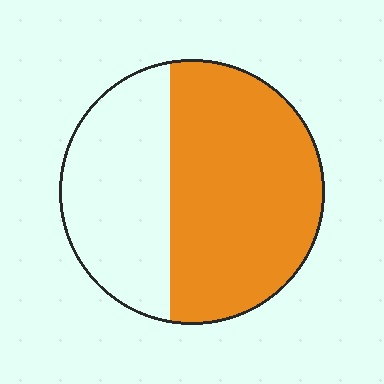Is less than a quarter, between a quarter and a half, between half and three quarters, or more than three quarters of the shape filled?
Between half and three quarters.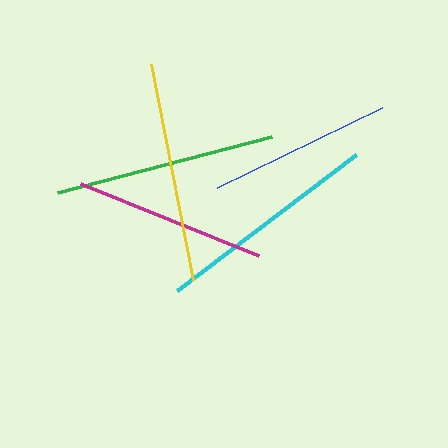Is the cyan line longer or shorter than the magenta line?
The cyan line is longer than the magenta line.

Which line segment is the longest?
The cyan line is the longest at approximately 225 pixels.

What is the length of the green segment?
The green segment is approximately 221 pixels long.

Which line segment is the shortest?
The blue line is the shortest at approximately 184 pixels.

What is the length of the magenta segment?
The magenta segment is approximately 192 pixels long.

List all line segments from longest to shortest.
From longest to shortest: cyan, green, yellow, magenta, blue.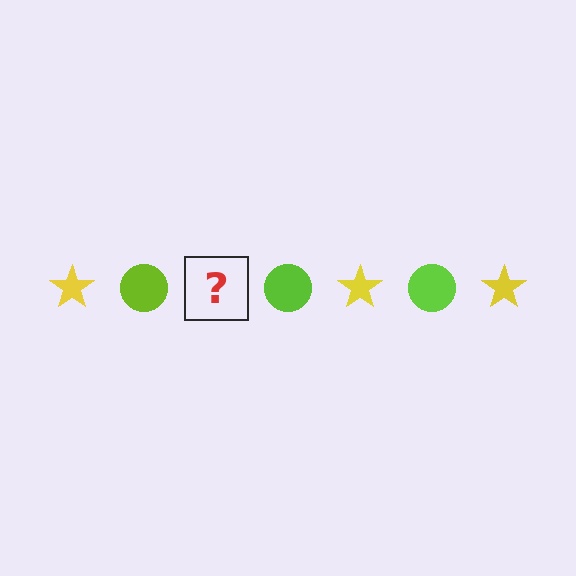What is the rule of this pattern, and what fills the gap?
The rule is that the pattern alternates between yellow star and lime circle. The gap should be filled with a yellow star.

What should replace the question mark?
The question mark should be replaced with a yellow star.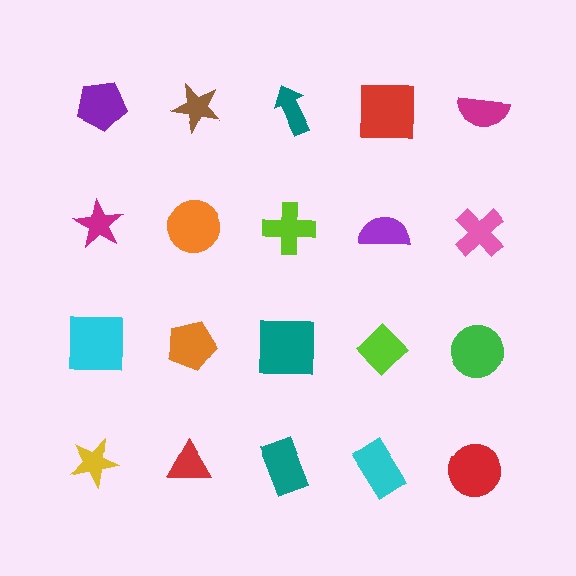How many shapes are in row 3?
5 shapes.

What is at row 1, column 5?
A magenta semicircle.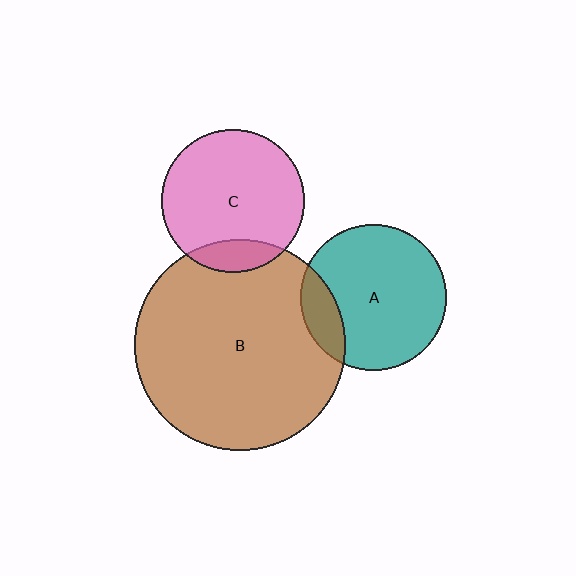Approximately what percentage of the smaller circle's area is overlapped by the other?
Approximately 15%.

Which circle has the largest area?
Circle B (brown).